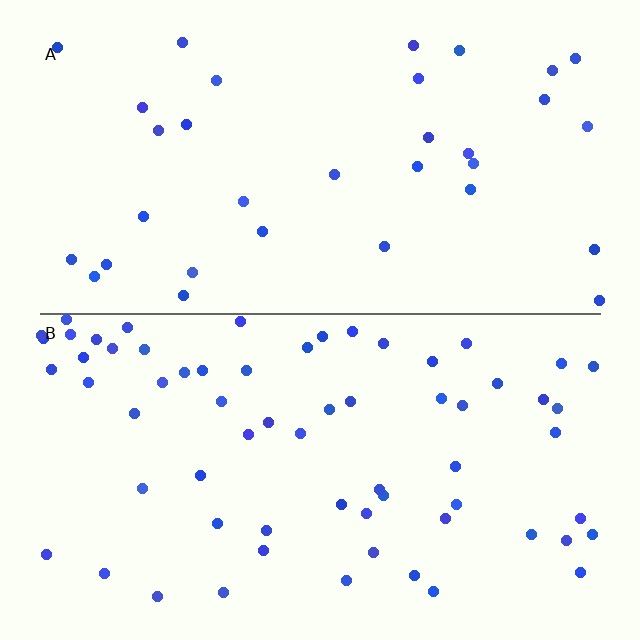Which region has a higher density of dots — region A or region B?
B (the bottom).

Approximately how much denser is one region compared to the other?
Approximately 2.0× — region B over region A.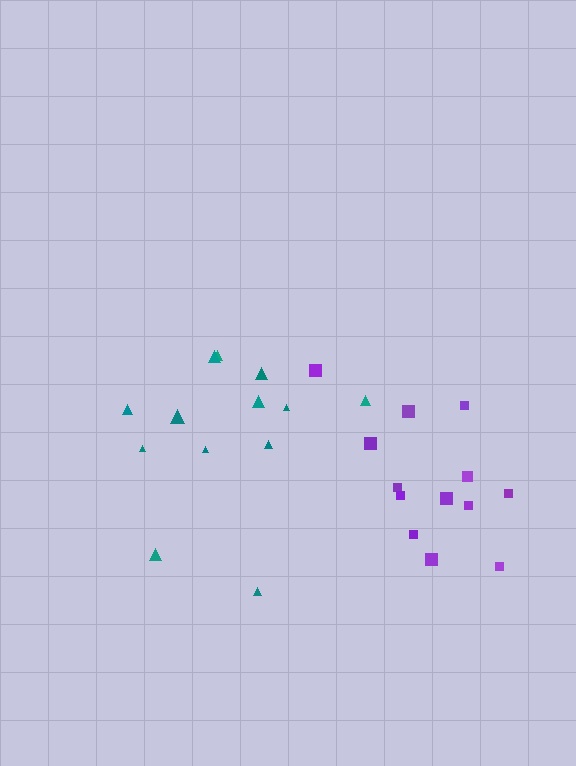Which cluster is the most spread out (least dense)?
Teal.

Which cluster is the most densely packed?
Purple.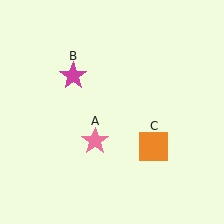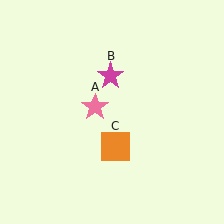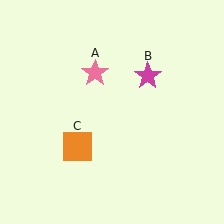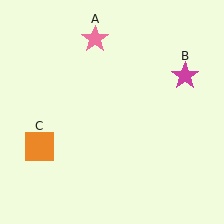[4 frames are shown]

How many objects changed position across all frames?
3 objects changed position: pink star (object A), magenta star (object B), orange square (object C).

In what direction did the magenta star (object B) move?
The magenta star (object B) moved right.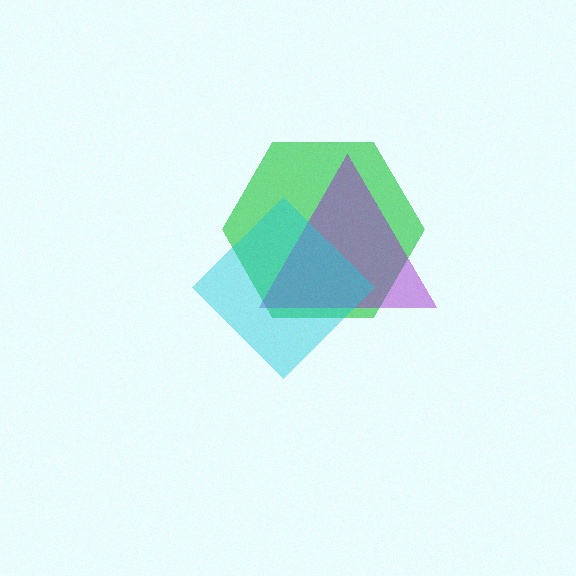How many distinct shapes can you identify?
There are 3 distinct shapes: a green hexagon, a purple triangle, a cyan diamond.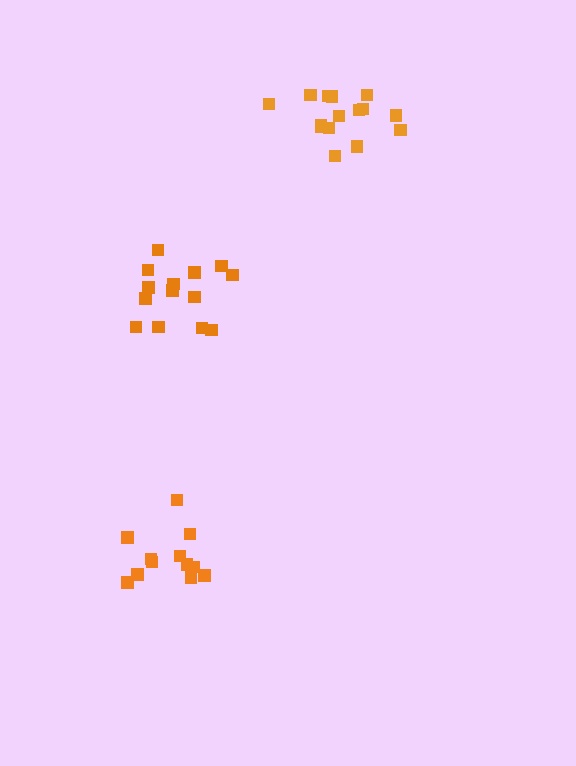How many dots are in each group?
Group 1: 12 dots, Group 2: 14 dots, Group 3: 15 dots (41 total).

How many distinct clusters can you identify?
There are 3 distinct clusters.